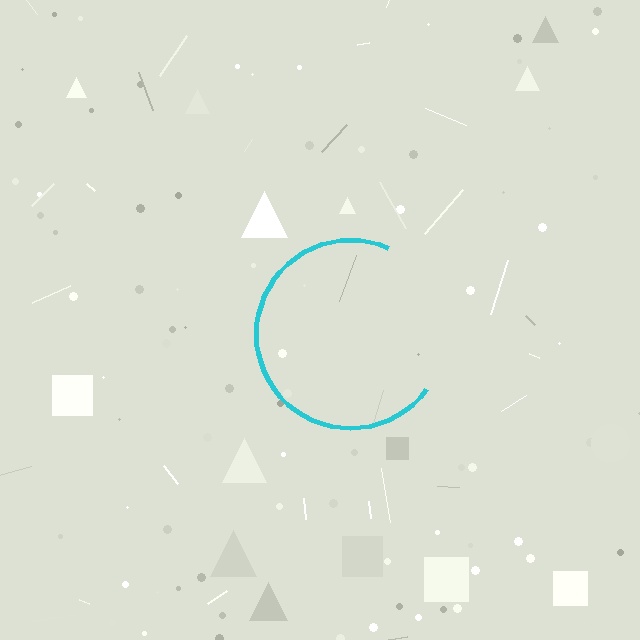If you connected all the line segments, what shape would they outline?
They would outline a circle.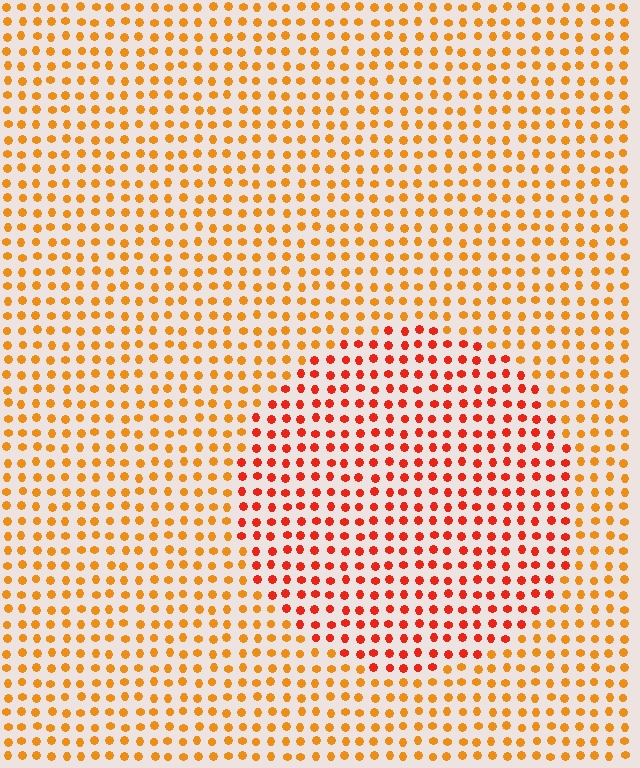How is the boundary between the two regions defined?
The boundary is defined purely by a slight shift in hue (about 31 degrees). Spacing, size, and orientation are identical on both sides.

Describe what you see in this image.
The image is filled with small orange elements in a uniform arrangement. A circle-shaped region is visible where the elements are tinted to a slightly different hue, forming a subtle color boundary.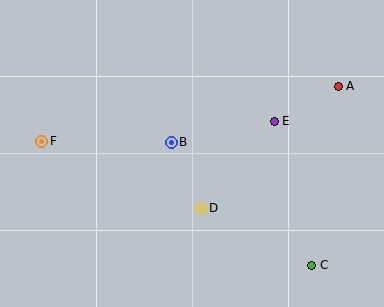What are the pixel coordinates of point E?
Point E is at (274, 121).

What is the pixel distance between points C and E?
The distance between C and E is 149 pixels.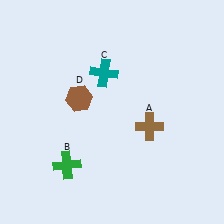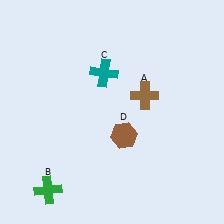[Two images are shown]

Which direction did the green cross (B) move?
The green cross (B) moved down.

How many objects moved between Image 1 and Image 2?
3 objects moved between the two images.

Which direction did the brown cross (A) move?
The brown cross (A) moved up.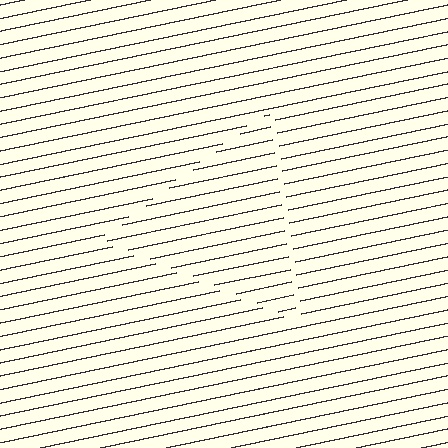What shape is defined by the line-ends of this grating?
An illusory triangle. The interior of the shape contains the same grating, shifted by half a period — the contour is defined by the phase discontinuity where line-ends from the inner and outer gratings abut.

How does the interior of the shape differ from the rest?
The interior of the shape contains the same grating, shifted by half a period — the contour is defined by the phase discontinuity where line-ends from the inner and outer gratings abut.